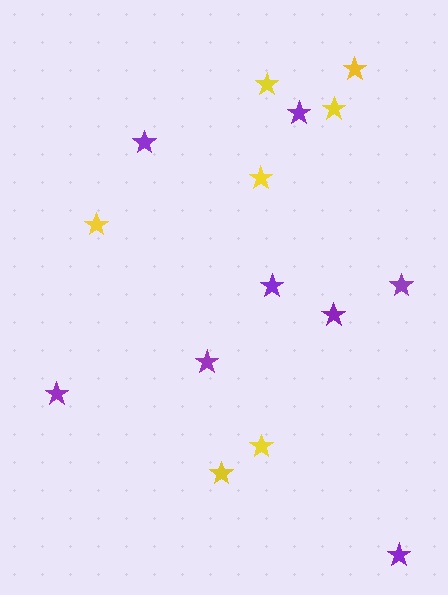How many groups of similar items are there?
There are 2 groups: one group of purple stars (8) and one group of yellow stars (7).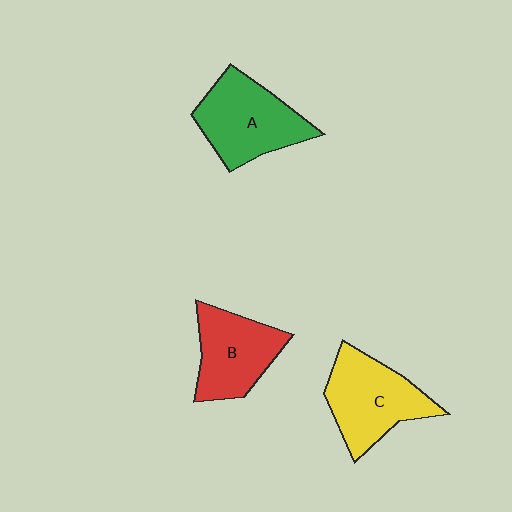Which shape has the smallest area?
Shape B (red).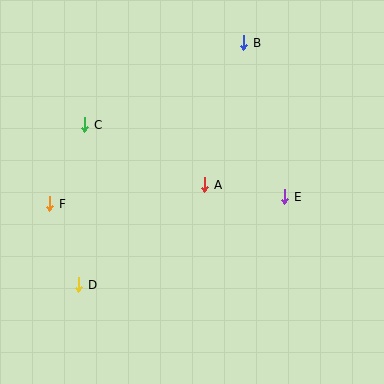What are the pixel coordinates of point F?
Point F is at (50, 204).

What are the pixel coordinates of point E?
Point E is at (285, 197).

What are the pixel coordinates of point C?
Point C is at (85, 125).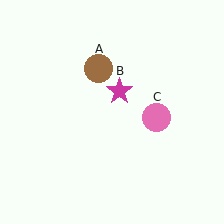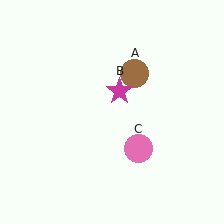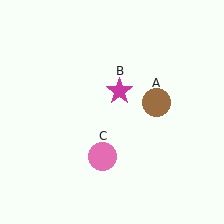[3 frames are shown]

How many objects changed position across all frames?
2 objects changed position: brown circle (object A), pink circle (object C).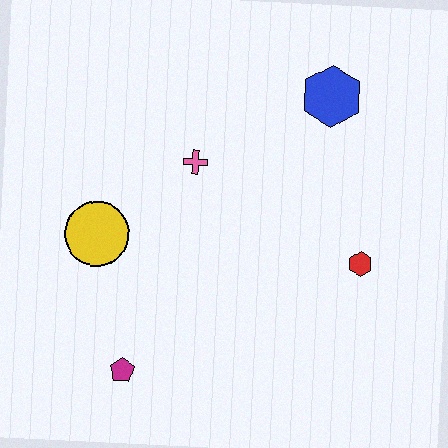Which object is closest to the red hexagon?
The blue hexagon is closest to the red hexagon.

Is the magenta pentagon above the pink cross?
No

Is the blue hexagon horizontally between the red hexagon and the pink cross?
Yes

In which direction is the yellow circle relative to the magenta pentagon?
The yellow circle is above the magenta pentagon.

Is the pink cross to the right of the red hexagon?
No